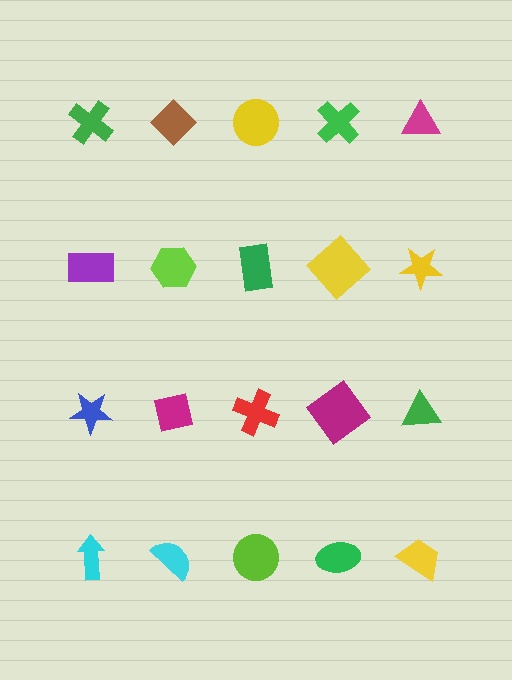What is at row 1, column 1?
A green cross.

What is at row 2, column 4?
A yellow diamond.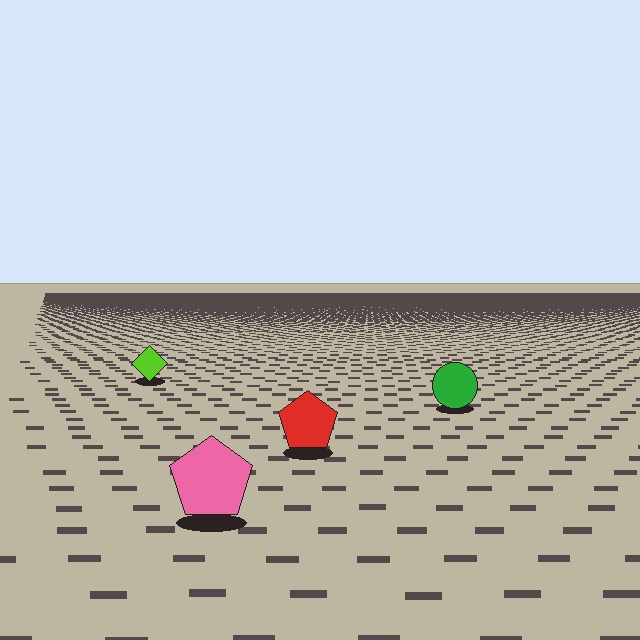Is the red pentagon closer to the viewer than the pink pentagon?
No. The pink pentagon is closer — you can tell from the texture gradient: the ground texture is coarser near it.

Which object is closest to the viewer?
The pink pentagon is closest. The texture marks near it are larger and more spread out.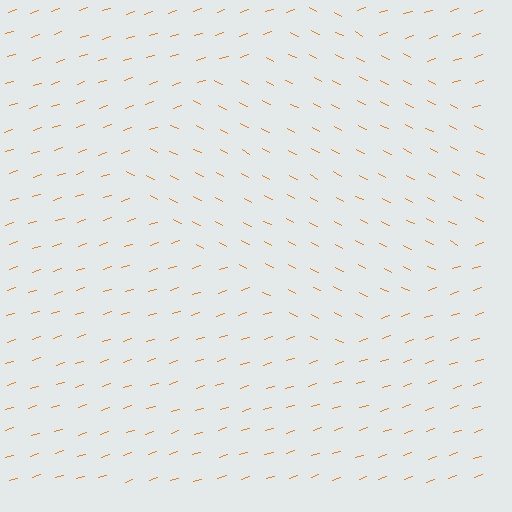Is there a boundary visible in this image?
Yes, there is a texture boundary formed by a change in line orientation.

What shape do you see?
I see a diamond.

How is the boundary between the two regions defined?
The boundary is defined purely by a change in line orientation (approximately 45 degrees difference). All lines are the same color and thickness.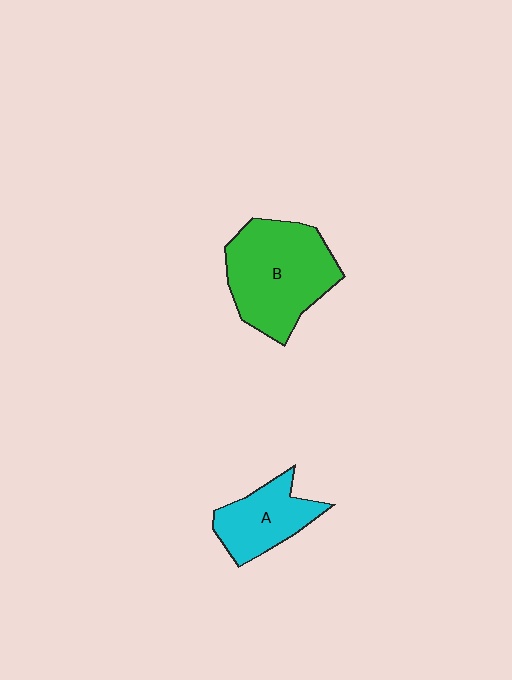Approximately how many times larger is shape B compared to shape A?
Approximately 1.8 times.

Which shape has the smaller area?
Shape A (cyan).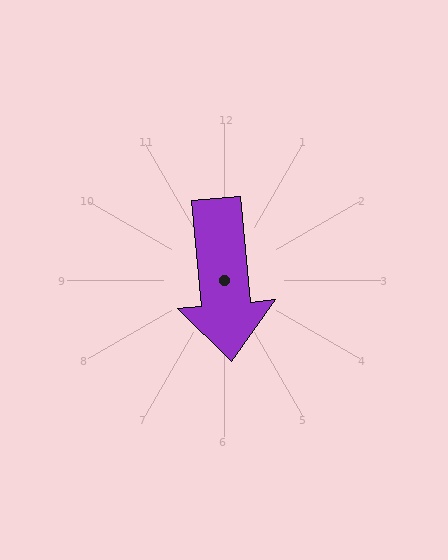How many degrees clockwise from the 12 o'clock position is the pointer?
Approximately 175 degrees.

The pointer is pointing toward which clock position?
Roughly 6 o'clock.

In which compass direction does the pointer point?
South.